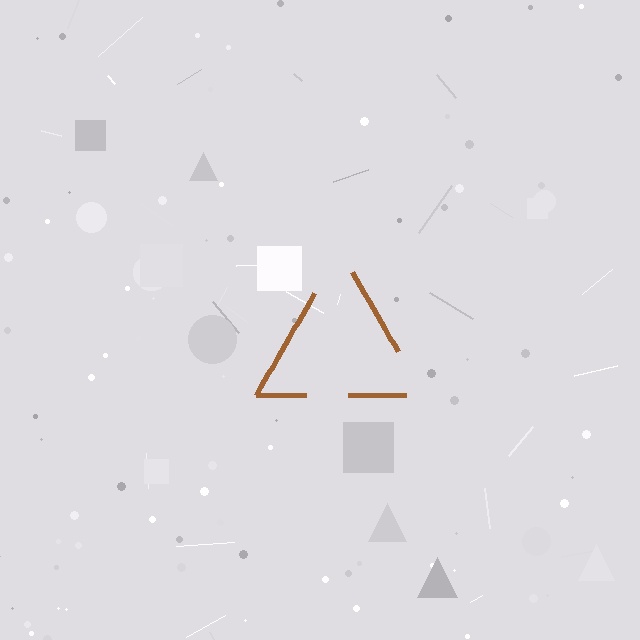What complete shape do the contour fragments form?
The contour fragments form a triangle.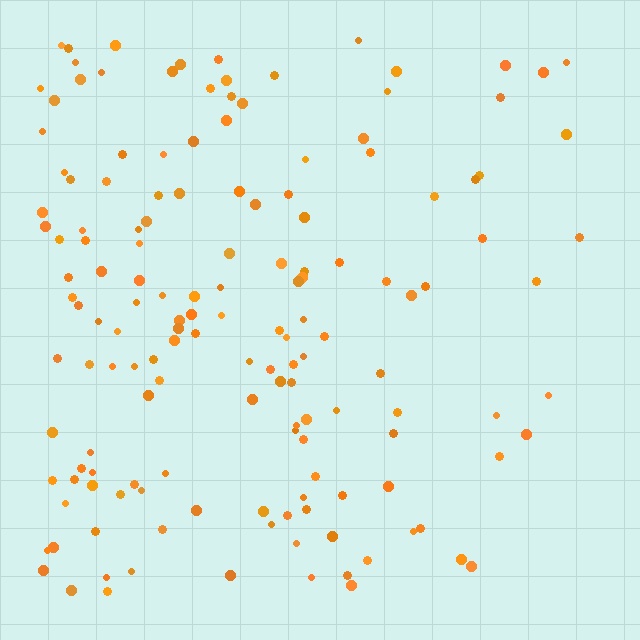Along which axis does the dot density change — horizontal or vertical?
Horizontal.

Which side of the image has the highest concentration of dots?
The left.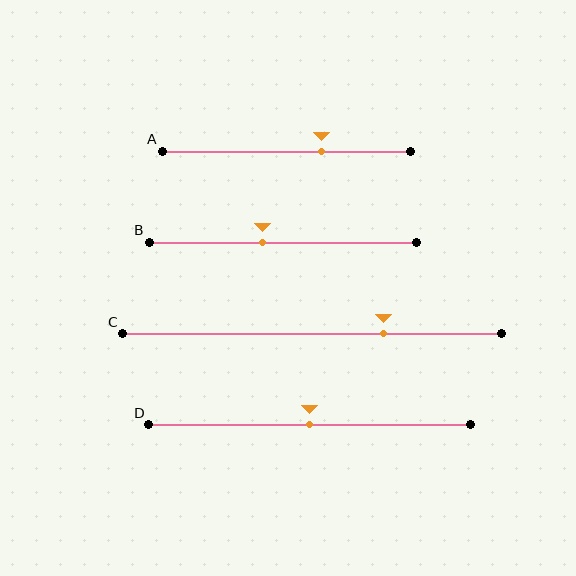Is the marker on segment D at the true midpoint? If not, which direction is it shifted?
Yes, the marker on segment D is at the true midpoint.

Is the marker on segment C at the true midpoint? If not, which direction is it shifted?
No, the marker on segment C is shifted to the right by about 19% of the segment length.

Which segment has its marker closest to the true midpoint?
Segment D has its marker closest to the true midpoint.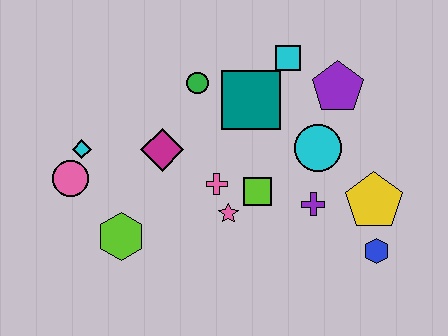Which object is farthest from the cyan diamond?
The blue hexagon is farthest from the cyan diamond.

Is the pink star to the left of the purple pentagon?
Yes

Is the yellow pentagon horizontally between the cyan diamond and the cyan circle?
No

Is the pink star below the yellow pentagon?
Yes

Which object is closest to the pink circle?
The cyan diamond is closest to the pink circle.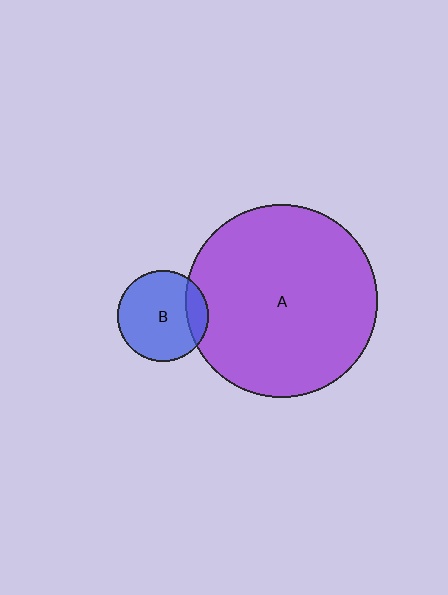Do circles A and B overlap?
Yes.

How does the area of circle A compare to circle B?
Approximately 4.4 times.